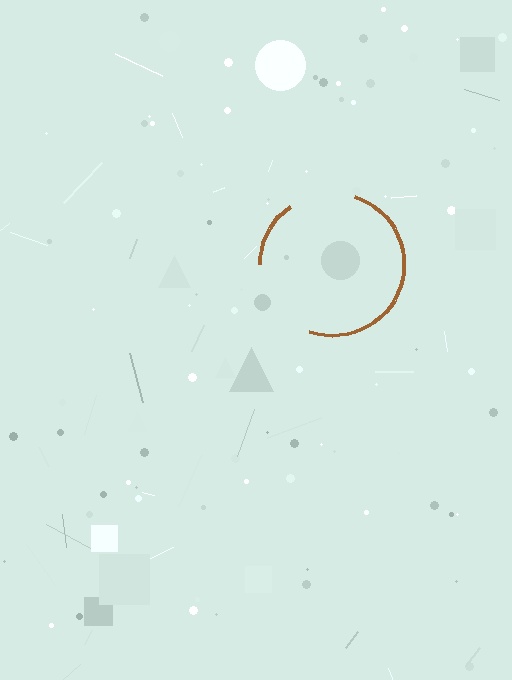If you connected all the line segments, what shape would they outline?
They would outline a circle.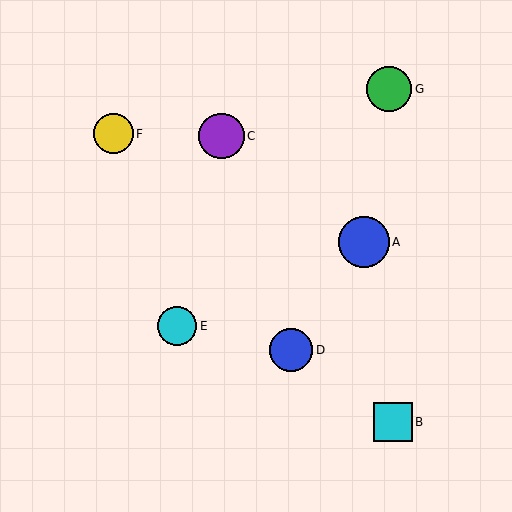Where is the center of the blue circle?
The center of the blue circle is at (364, 242).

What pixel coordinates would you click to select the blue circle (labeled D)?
Click at (291, 350) to select the blue circle D.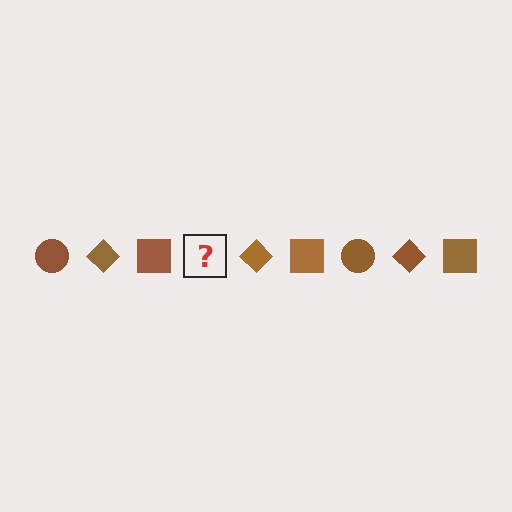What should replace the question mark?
The question mark should be replaced with a brown circle.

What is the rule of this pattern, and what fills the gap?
The rule is that the pattern cycles through circle, diamond, square shapes in brown. The gap should be filled with a brown circle.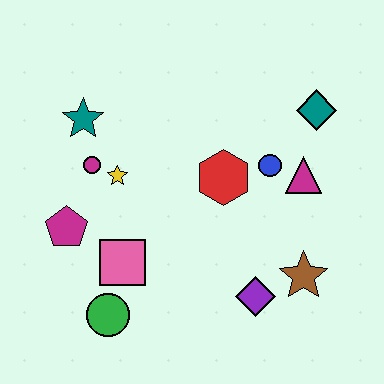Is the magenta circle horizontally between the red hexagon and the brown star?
No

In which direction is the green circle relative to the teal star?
The green circle is below the teal star.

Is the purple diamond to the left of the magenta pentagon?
No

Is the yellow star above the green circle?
Yes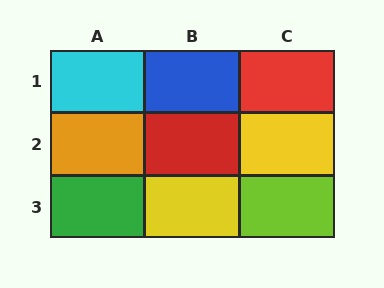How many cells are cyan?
1 cell is cyan.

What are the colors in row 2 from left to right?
Orange, red, yellow.